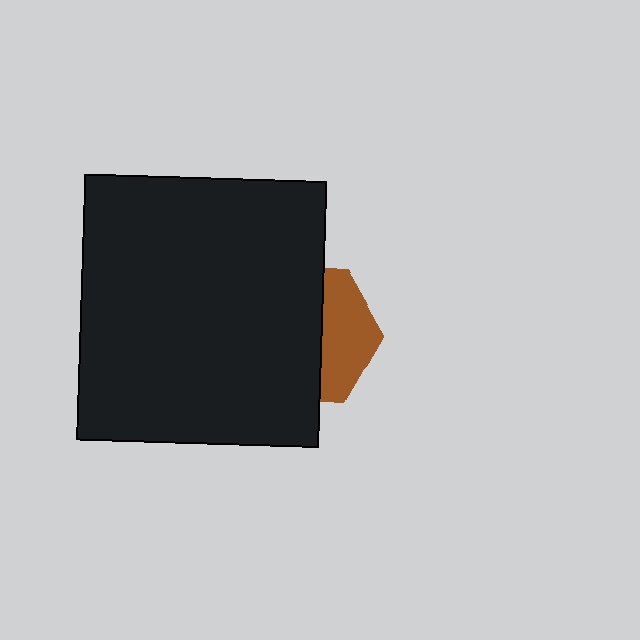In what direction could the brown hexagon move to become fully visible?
The brown hexagon could move right. That would shift it out from behind the black rectangle entirely.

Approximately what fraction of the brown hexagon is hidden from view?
Roughly 63% of the brown hexagon is hidden behind the black rectangle.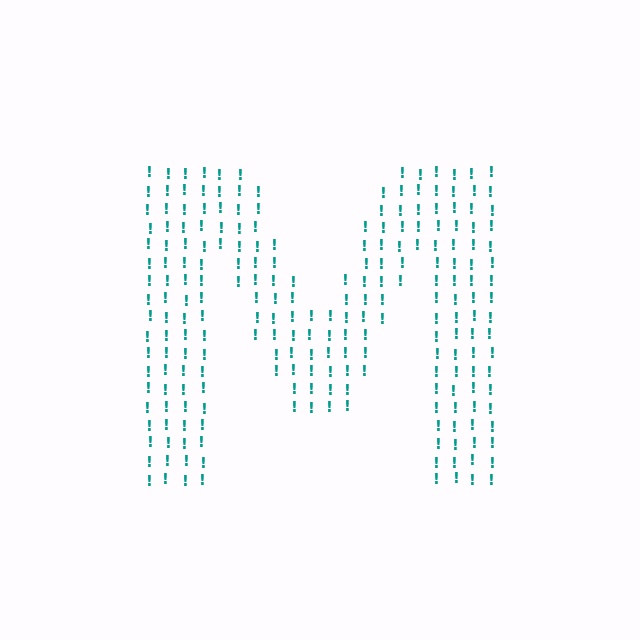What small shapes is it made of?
It is made of small exclamation marks.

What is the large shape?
The large shape is the letter M.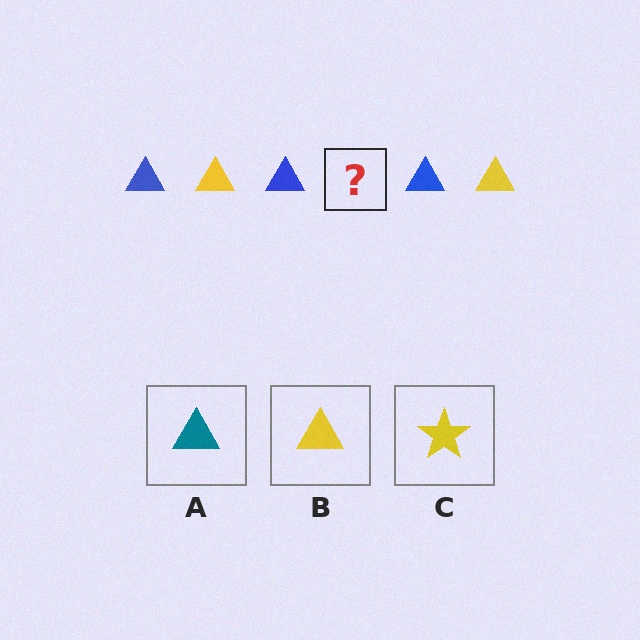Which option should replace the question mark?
Option B.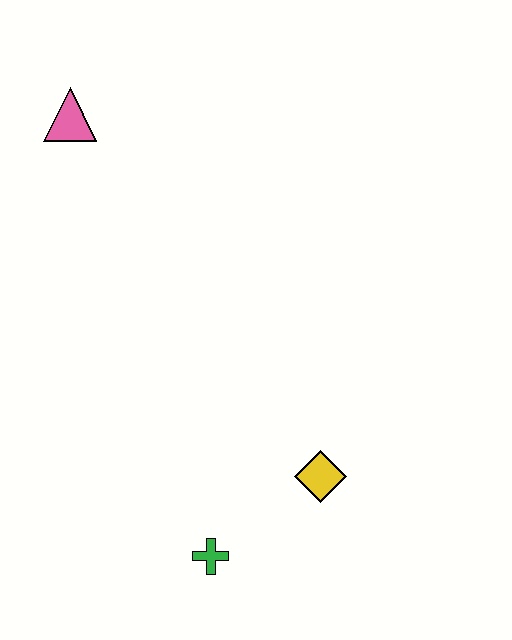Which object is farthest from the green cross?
The pink triangle is farthest from the green cross.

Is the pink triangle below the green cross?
No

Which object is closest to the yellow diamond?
The green cross is closest to the yellow diamond.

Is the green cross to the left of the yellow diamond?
Yes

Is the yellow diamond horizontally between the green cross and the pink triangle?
No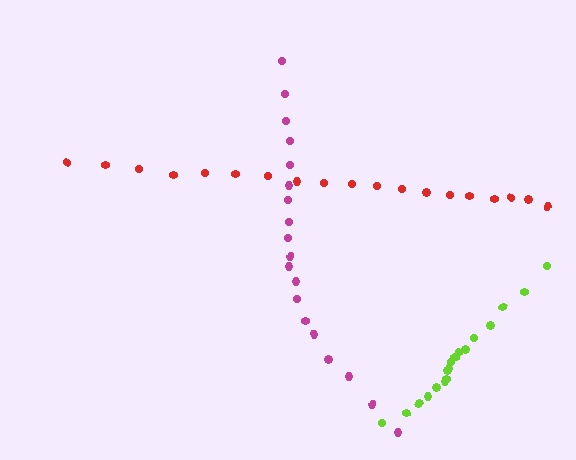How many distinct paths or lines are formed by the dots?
There are 3 distinct paths.